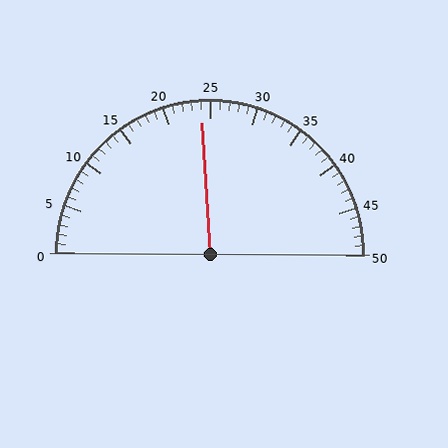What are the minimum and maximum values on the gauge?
The gauge ranges from 0 to 50.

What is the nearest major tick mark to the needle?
The nearest major tick mark is 25.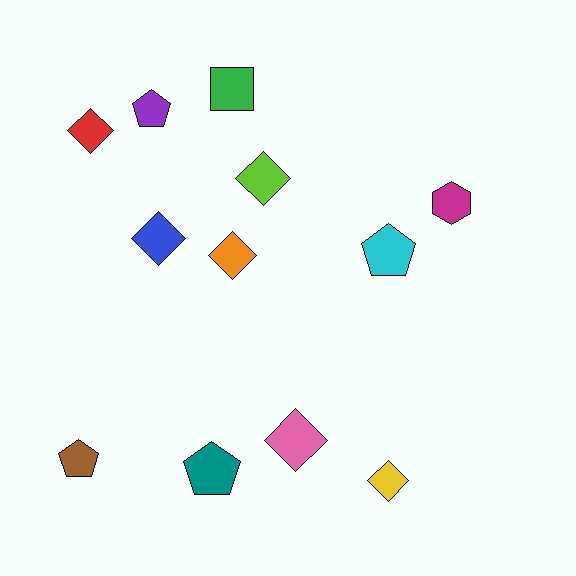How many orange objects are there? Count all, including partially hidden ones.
There is 1 orange object.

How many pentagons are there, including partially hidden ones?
There are 4 pentagons.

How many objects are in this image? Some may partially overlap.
There are 12 objects.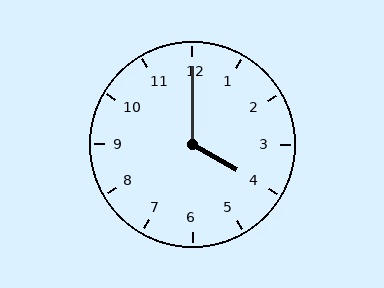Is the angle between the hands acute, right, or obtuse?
It is obtuse.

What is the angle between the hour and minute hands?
Approximately 120 degrees.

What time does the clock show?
4:00.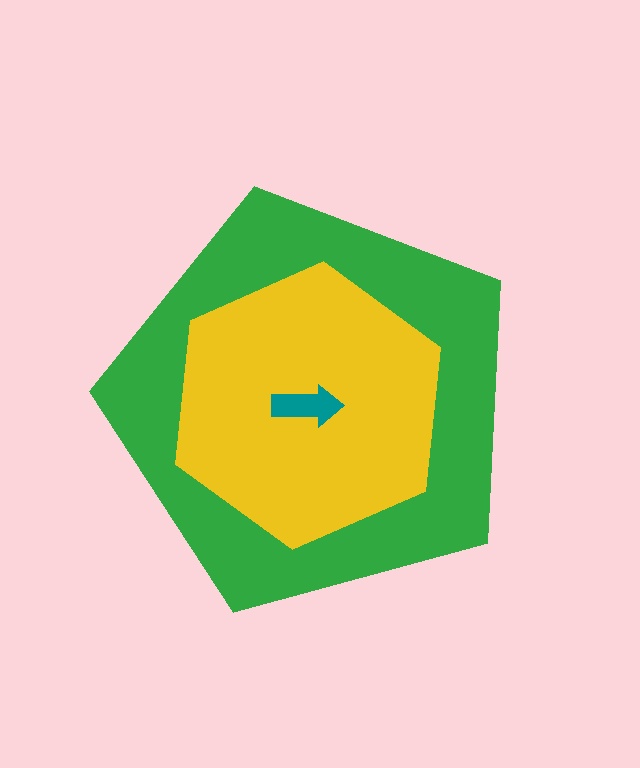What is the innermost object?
The teal arrow.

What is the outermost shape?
The green pentagon.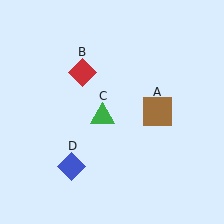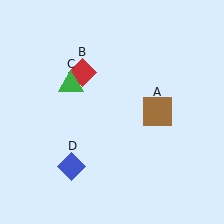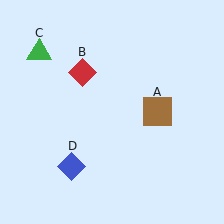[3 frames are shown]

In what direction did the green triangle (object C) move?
The green triangle (object C) moved up and to the left.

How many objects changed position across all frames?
1 object changed position: green triangle (object C).